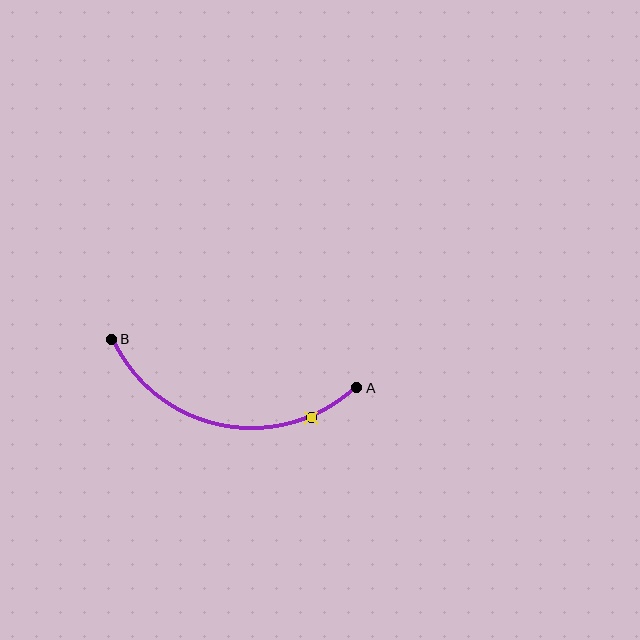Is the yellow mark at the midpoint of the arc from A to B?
No. The yellow mark lies on the arc but is closer to endpoint A. The arc midpoint would be at the point on the curve equidistant along the arc from both A and B.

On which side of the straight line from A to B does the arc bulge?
The arc bulges below the straight line connecting A and B.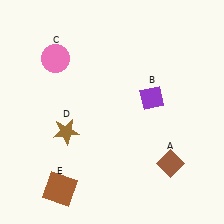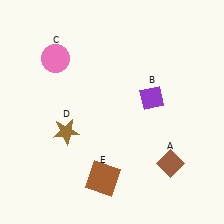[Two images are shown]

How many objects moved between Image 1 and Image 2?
1 object moved between the two images.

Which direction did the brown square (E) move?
The brown square (E) moved right.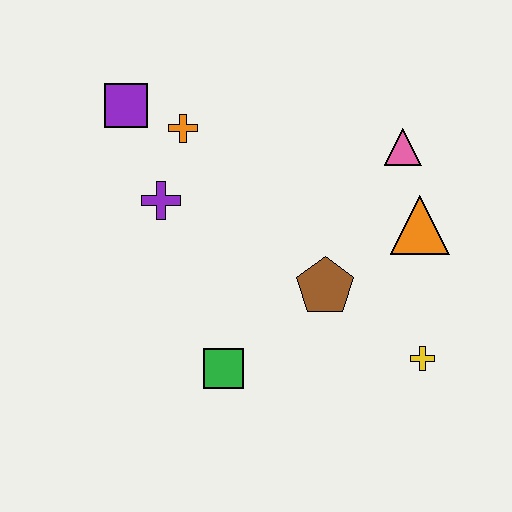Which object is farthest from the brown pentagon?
The purple square is farthest from the brown pentagon.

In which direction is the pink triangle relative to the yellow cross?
The pink triangle is above the yellow cross.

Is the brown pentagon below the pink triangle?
Yes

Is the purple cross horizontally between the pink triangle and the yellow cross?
No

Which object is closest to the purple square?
The orange cross is closest to the purple square.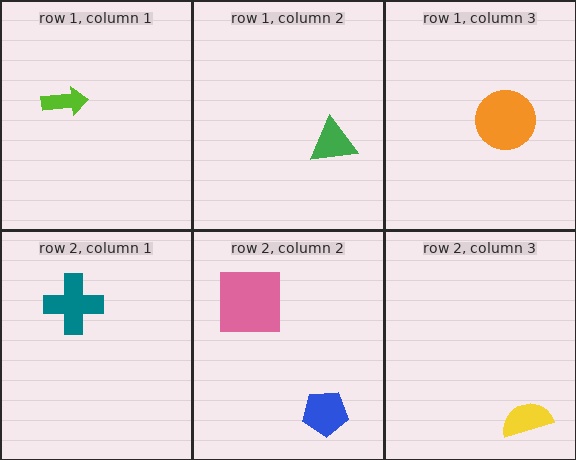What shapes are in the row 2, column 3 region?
The yellow semicircle.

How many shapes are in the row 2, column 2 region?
2.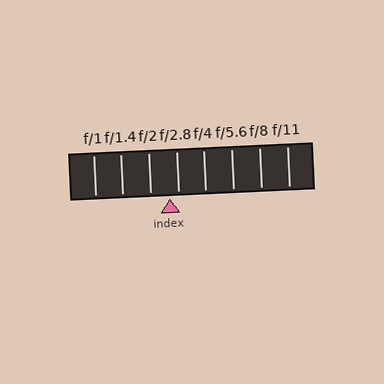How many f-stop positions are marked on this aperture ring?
There are 8 f-stop positions marked.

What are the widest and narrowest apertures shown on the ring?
The widest aperture shown is f/1 and the narrowest is f/11.